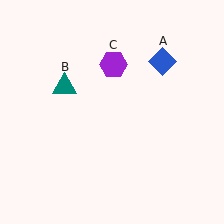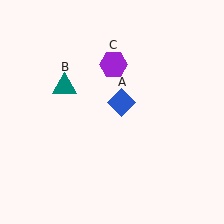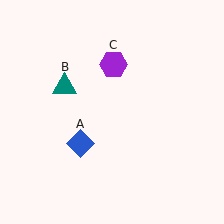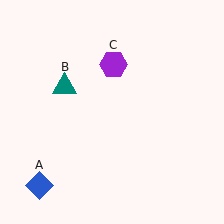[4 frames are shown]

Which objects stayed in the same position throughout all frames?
Teal triangle (object B) and purple hexagon (object C) remained stationary.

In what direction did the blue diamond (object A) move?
The blue diamond (object A) moved down and to the left.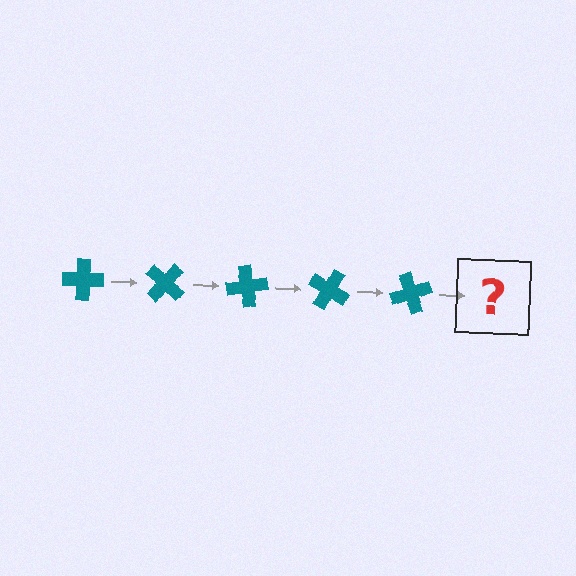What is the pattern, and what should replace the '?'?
The pattern is that the cross rotates 40 degrees each step. The '?' should be a teal cross rotated 200 degrees.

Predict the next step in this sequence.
The next step is a teal cross rotated 200 degrees.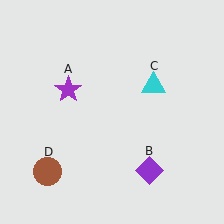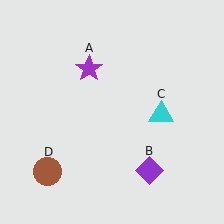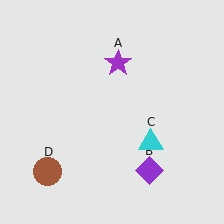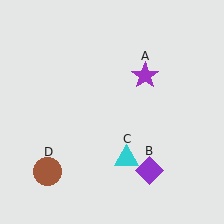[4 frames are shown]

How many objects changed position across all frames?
2 objects changed position: purple star (object A), cyan triangle (object C).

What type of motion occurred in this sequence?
The purple star (object A), cyan triangle (object C) rotated clockwise around the center of the scene.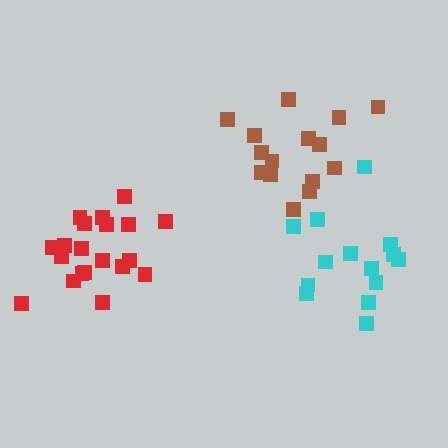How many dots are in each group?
Group 1: 15 dots, Group 2: 14 dots, Group 3: 20 dots (49 total).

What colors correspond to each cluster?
The clusters are colored: brown, cyan, red.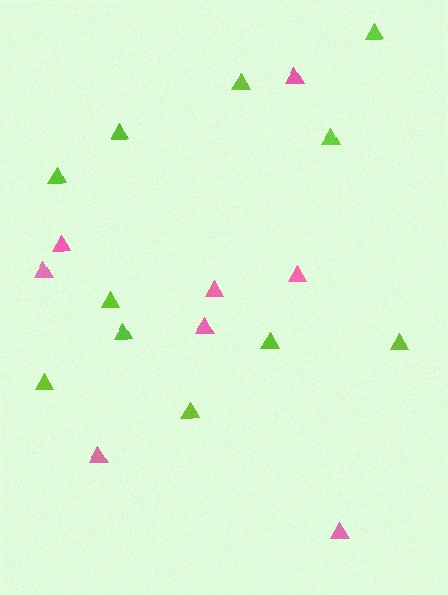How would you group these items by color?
There are 2 groups: one group of lime triangles (11) and one group of pink triangles (8).